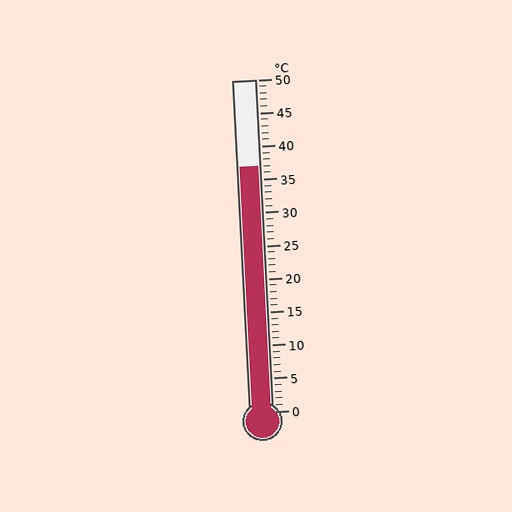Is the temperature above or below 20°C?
The temperature is above 20°C.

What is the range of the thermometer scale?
The thermometer scale ranges from 0°C to 50°C.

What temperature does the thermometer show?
The thermometer shows approximately 37°C.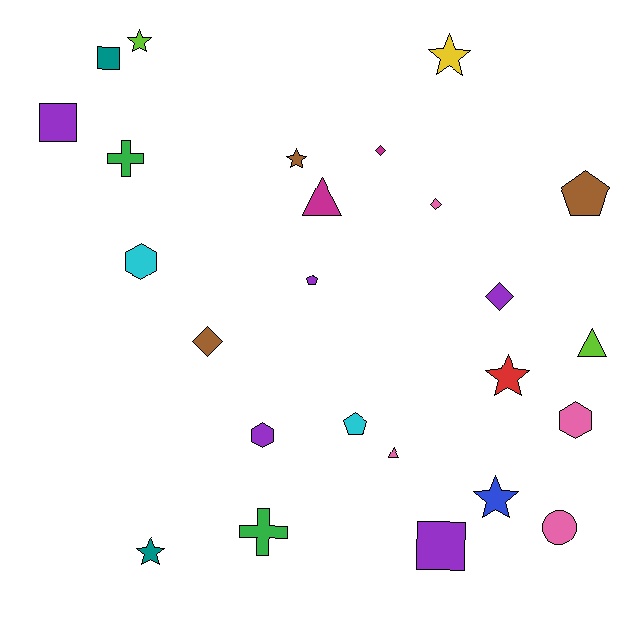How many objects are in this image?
There are 25 objects.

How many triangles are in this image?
There are 3 triangles.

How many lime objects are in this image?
There are 2 lime objects.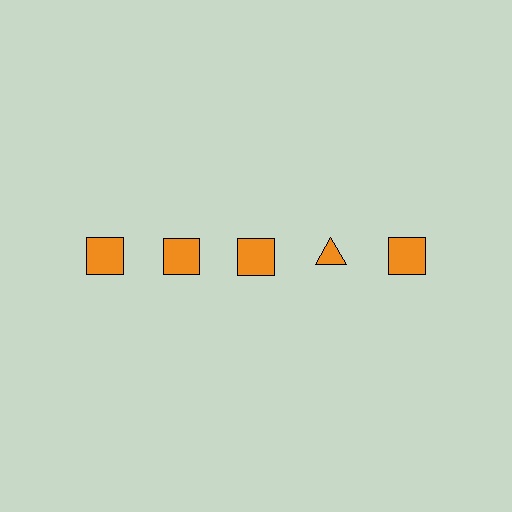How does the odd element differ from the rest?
It has a different shape: triangle instead of square.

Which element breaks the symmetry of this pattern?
The orange triangle in the top row, second from right column breaks the symmetry. All other shapes are orange squares.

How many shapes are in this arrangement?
There are 5 shapes arranged in a grid pattern.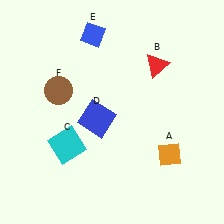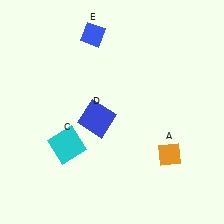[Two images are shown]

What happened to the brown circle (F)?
The brown circle (F) was removed in Image 2. It was in the top-left area of Image 1.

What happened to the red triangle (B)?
The red triangle (B) was removed in Image 2. It was in the top-right area of Image 1.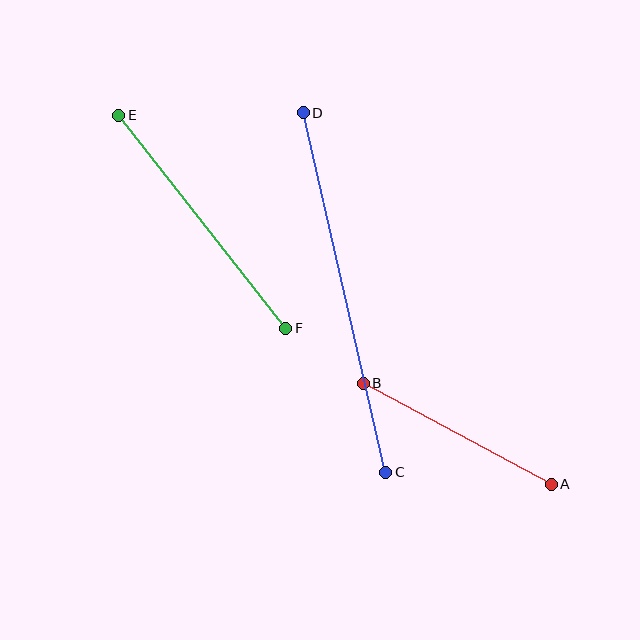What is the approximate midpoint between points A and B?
The midpoint is at approximately (457, 434) pixels.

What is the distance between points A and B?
The distance is approximately 213 pixels.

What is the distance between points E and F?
The distance is approximately 271 pixels.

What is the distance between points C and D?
The distance is approximately 369 pixels.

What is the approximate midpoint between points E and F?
The midpoint is at approximately (202, 222) pixels.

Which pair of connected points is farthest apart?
Points C and D are farthest apart.